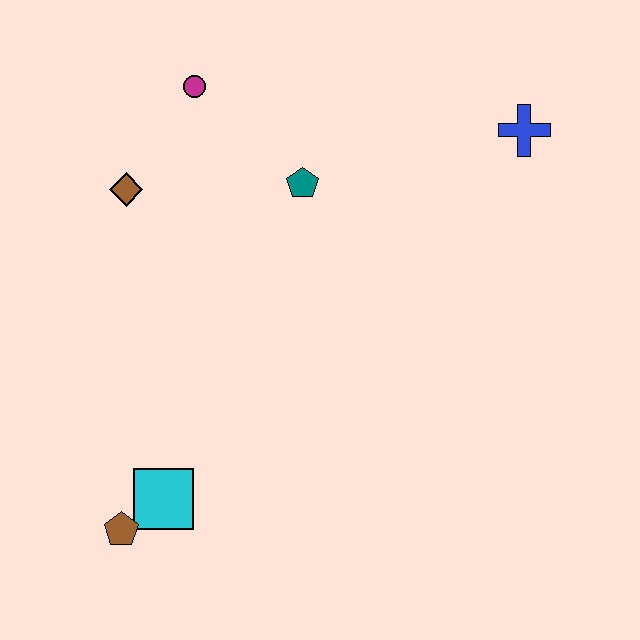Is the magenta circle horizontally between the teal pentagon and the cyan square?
Yes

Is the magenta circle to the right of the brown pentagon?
Yes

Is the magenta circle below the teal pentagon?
No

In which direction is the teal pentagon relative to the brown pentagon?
The teal pentagon is above the brown pentagon.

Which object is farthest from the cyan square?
The blue cross is farthest from the cyan square.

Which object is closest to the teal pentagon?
The magenta circle is closest to the teal pentagon.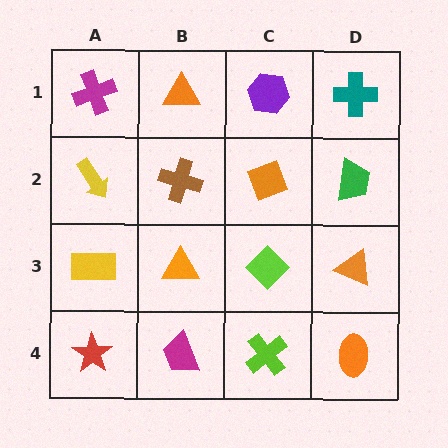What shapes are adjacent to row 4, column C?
A lime diamond (row 3, column C), a magenta trapezoid (row 4, column B), an orange ellipse (row 4, column D).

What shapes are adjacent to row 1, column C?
An orange diamond (row 2, column C), an orange triangle (row 1, column B), a teal cross (row 1, column D).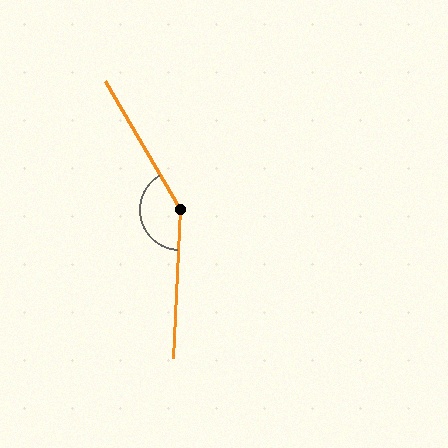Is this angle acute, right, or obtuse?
It is obtuse.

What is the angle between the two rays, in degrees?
Approximately 147 degrees.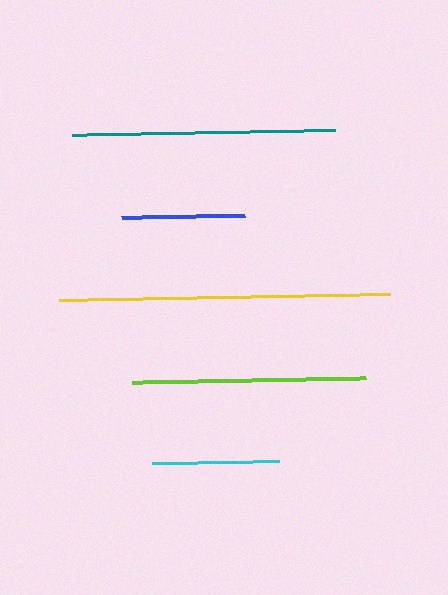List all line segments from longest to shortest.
From longest to shortest: yellow, teal, lime, cyan, blue.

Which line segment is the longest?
The yellow line is the longest at approximately 331 pixels.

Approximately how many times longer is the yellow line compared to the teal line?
The yellow line is approximately 1.3 times the length of the teal line.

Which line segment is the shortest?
The blue line is the shortest at approximately 123 pixels.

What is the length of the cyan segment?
The cyan segment is approximately 127 pixels long.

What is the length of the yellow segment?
The yellow segment is approximately 331 pixels long.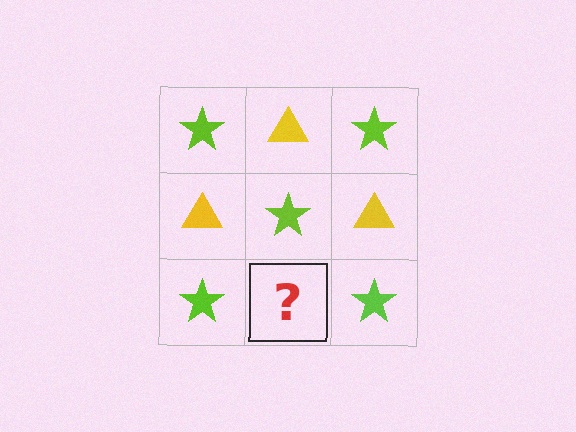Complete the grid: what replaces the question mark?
The question mark should be replaced with a yellow triangle.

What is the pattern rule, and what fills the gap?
The rule is that it alternates lime star and yellow triangle in a checkerboard pattern. The gap should be filled with a yellow triangle.